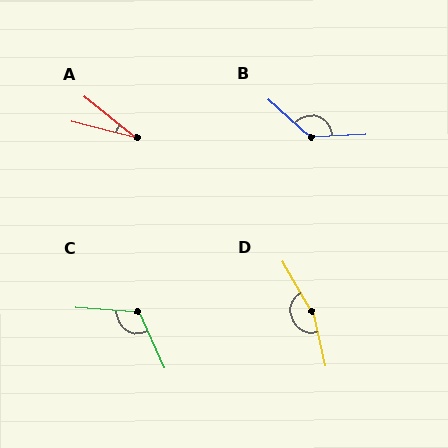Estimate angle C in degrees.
Approximately 119 degrees.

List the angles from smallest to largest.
A (24°), C (119°), B (136°), D (163°).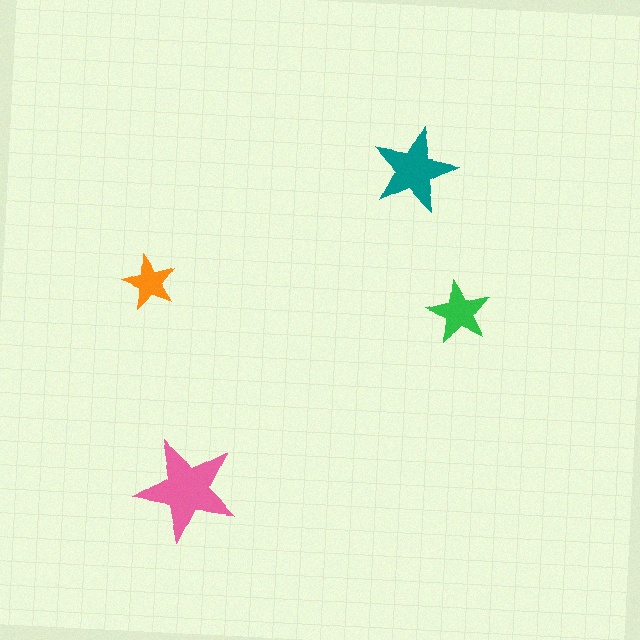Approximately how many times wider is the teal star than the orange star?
About 1.5 times wider.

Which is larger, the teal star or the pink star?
The pink one.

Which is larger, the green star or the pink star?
The pink one.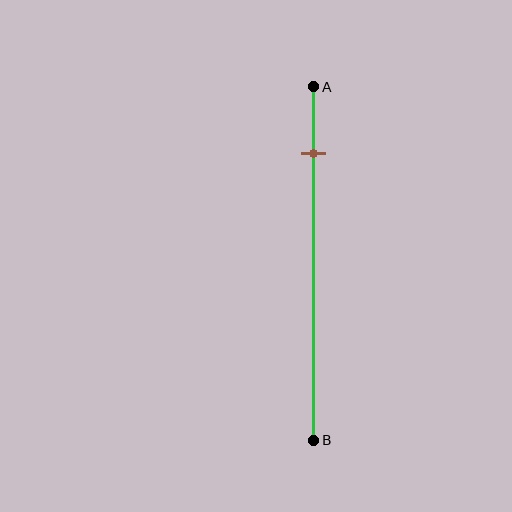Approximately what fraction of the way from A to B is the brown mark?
The brown mark is approximately 20% of the way from A to B.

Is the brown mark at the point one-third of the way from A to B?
No, the mark is at about 20% from A, not at the 33% one-third point.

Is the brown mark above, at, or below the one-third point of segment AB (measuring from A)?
The brown mark is above the one-third point of segment AB.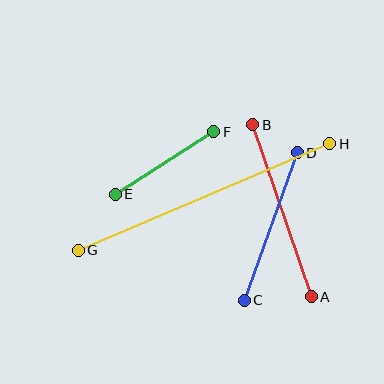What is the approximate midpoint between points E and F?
The midpoint is at approximately (164, 163) pixels.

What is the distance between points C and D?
The distance is approximately 157 pixels.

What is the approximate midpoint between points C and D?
The midpoint is at approximately (271, 226) pixels.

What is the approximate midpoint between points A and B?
The midpoint is at approximately (282, 211) pixels.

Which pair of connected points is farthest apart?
Points G and H are farthest apart.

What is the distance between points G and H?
The distance is approximately 273 pixels.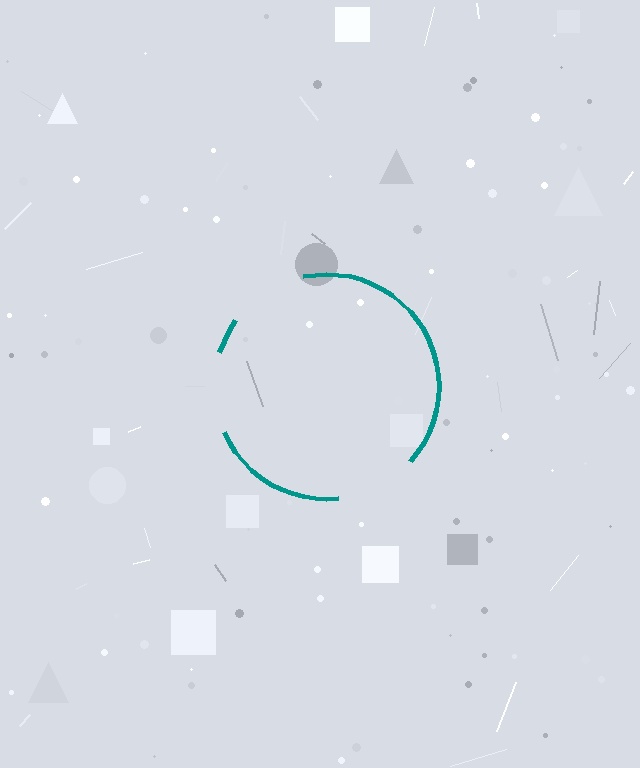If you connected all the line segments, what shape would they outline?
They would outline a circle.